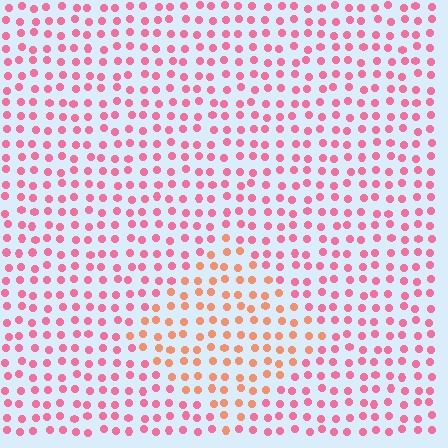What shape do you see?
I see a diamond.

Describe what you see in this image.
The image is filled with small pink elements in a uniform arrangement. A diamond-shaped region is visible where the elements are tinted to a slightly different hue, forming a subtle color boundary.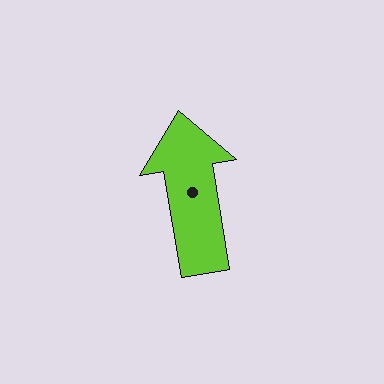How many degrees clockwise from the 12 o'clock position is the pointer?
Approximately 351 degrees.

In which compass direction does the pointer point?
North.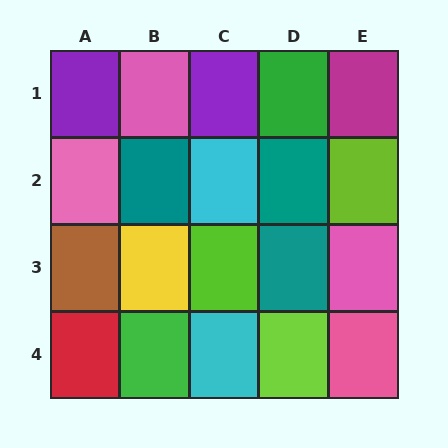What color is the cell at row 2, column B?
Teal.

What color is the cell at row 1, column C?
Purple.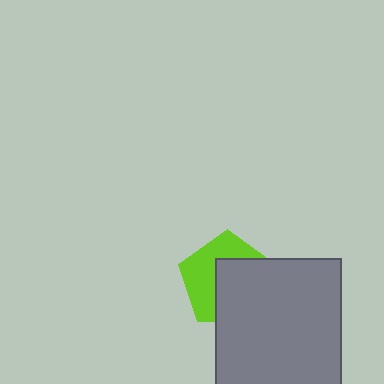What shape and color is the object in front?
The object in front is a gray rectangle.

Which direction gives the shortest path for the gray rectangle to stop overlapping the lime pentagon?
Moving toward the lower-right gives the shortest separation.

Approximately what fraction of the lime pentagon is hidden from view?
Roughly 53% of the lime pentagon is hidden behind the gray rectangle.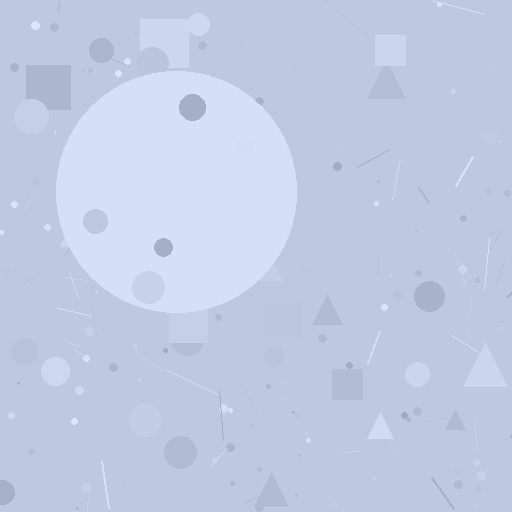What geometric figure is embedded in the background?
A circle is embedded in the background.